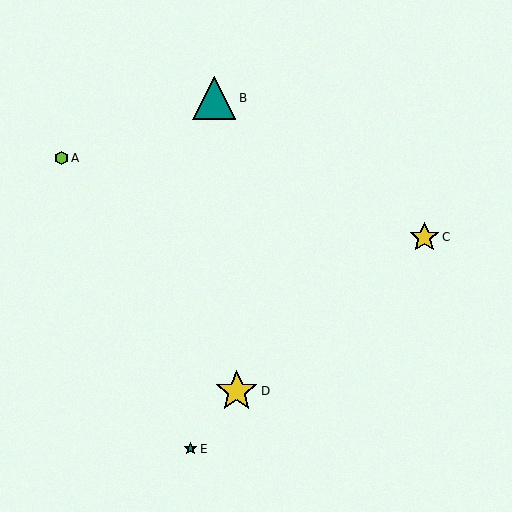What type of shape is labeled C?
Shape C is a yellow star.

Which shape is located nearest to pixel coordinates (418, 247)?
The yellow star (labeled C) at (424, 237) is nearest to that location.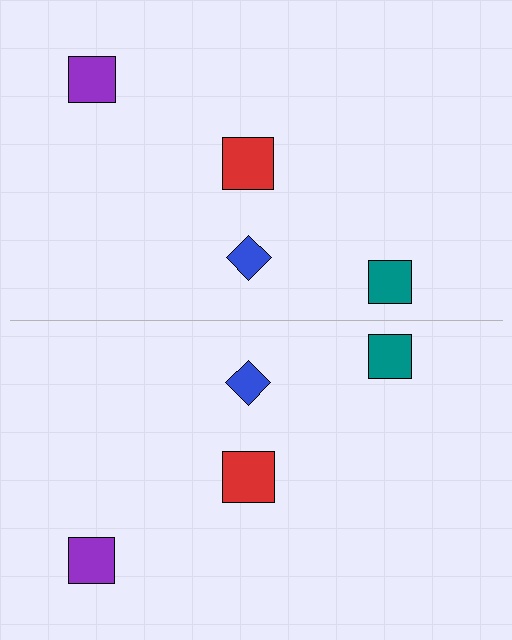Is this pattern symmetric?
Yes, this pattern has bilateral (reflection) symmetry.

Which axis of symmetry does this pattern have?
The pattern has a horizontal axis of symmetry running through the center of the image.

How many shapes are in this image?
There are 8 shapes in this image.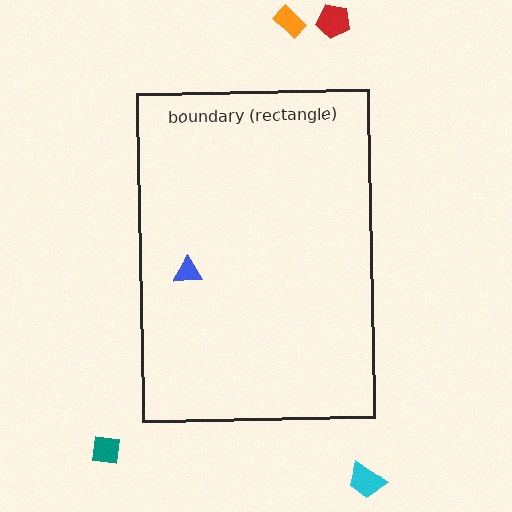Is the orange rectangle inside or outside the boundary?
Outside.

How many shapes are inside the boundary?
1 inside, 4 outside.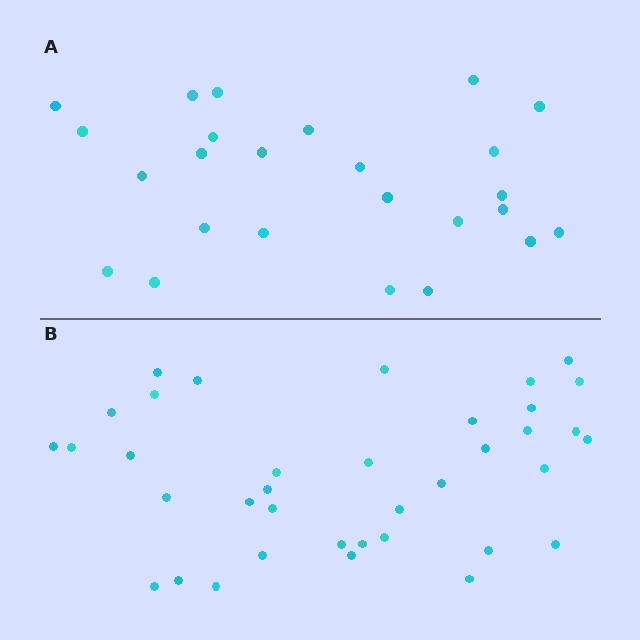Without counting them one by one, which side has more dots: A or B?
Region B (the bottom region) has more dots.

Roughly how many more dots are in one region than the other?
Region B has roughly 12 or so more dots than region A.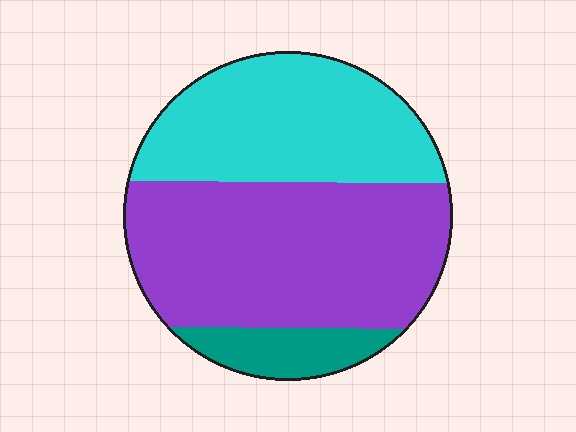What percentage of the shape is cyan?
Cyan takes up about three eighths (3/8) of the shape.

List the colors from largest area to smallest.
From largest to smallest: purple, cyan, teal.